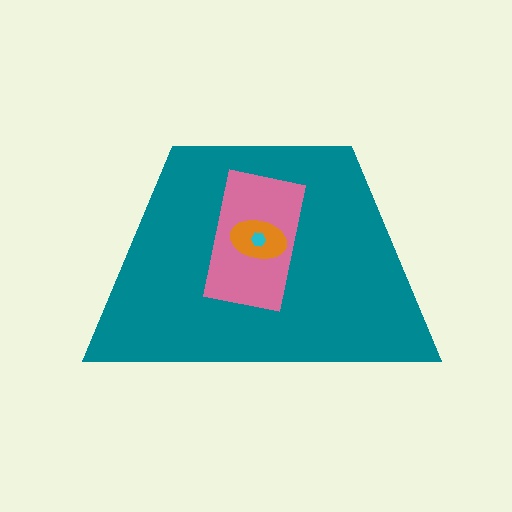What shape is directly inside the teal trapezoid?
The pink rectangle.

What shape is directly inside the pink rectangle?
The orange ellipse.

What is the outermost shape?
The teal trapezoid.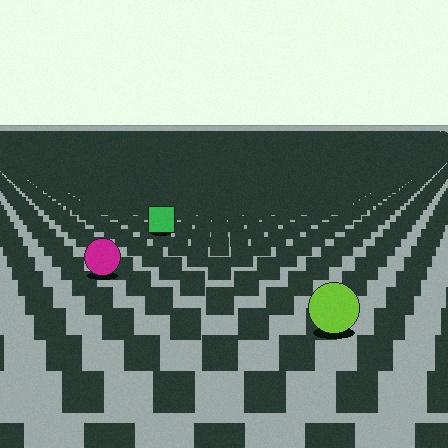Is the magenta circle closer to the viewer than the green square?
Yes. The magenta circle is closer — you can tell from the texture gradient: the ground texture is coarser near it.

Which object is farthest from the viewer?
The green square is farthest from the viewer. It appears smaller and the ground texture around it is denser.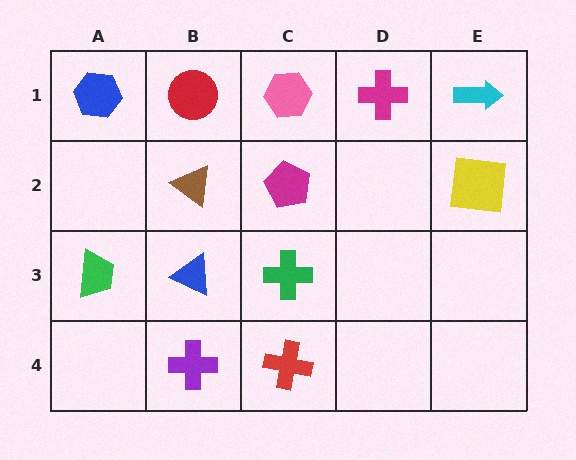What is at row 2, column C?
A magenta pentagon.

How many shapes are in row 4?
2 shapes.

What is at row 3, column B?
A blue triangle.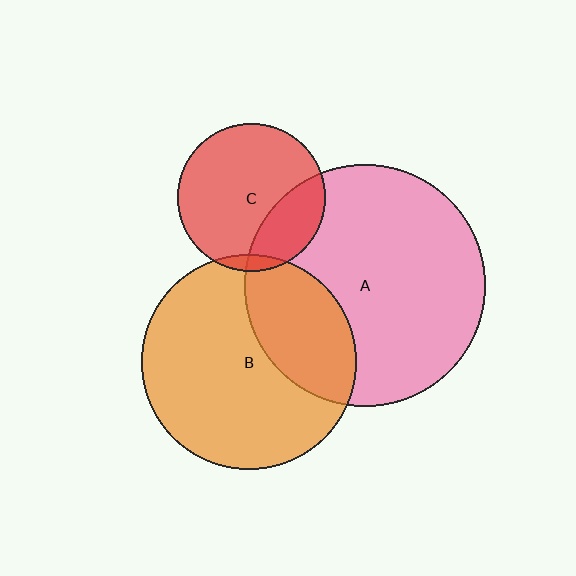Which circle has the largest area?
Circle A (pink).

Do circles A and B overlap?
Yes.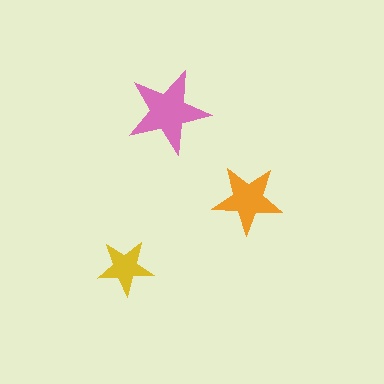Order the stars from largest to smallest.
the pink one, the orange one, the yellow one.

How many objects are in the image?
There are 3 objects in the image.